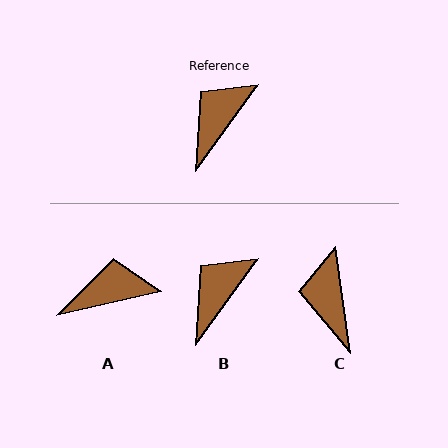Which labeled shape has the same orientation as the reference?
B.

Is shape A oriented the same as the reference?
No, it is off by about 41 degrees.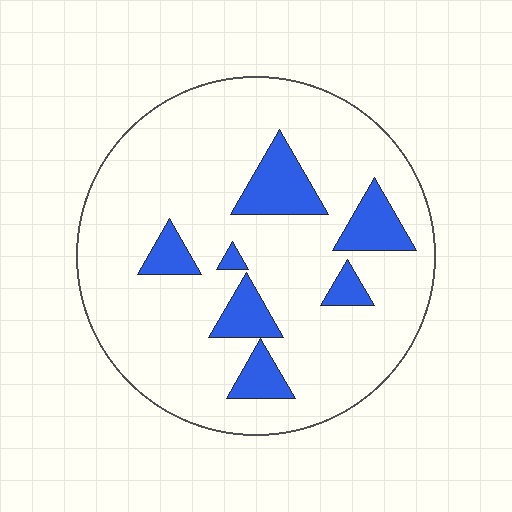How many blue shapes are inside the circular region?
7.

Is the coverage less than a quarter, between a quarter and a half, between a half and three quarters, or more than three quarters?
Less than a quarter.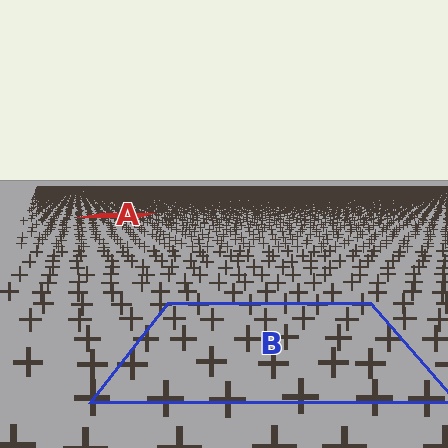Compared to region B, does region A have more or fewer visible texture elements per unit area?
Region A has more texture elements per unit area — they are packed more densely because it is farther away.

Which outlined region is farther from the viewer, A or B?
Region A is farther from the viewer — the texture elements inside it appear smaller and more densely packed.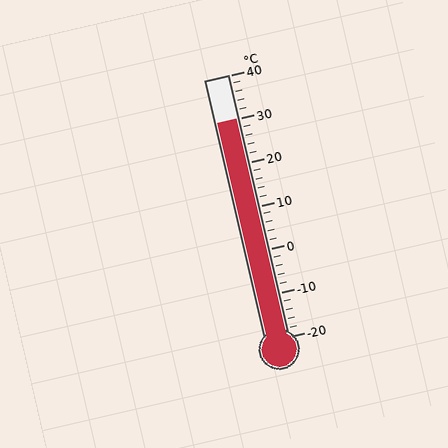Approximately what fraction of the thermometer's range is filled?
The thermometer is filled to approximately 85% of its range.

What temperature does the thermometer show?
The thermometer shows approximately 30°C.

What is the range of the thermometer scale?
The thermometer scale ranges from -20°C to 40°C.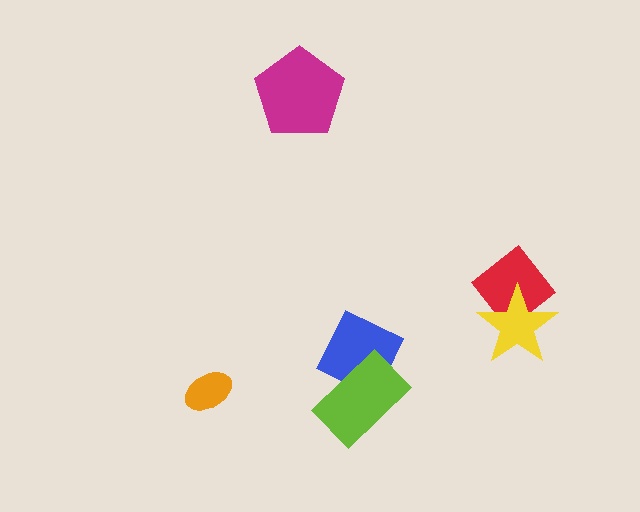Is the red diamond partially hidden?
Yes, it is partially covered by another shape.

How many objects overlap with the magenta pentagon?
0 objects overlap with the magenta pentagon.